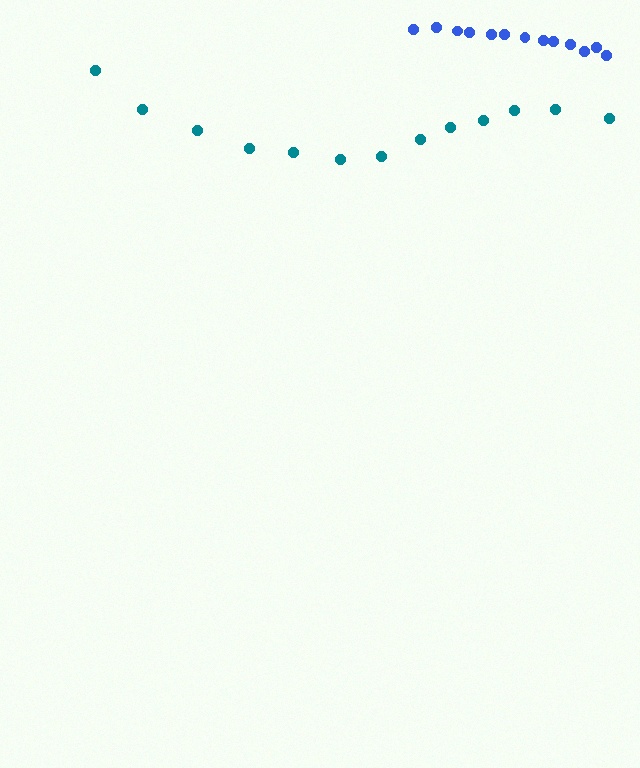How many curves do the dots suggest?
There are 2 distinct paths.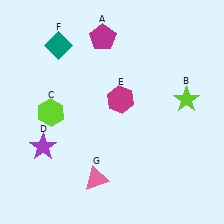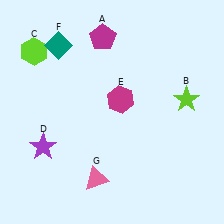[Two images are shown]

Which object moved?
The lime hexagon (C) moved up.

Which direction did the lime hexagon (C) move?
The lime hexagon (C) moved up.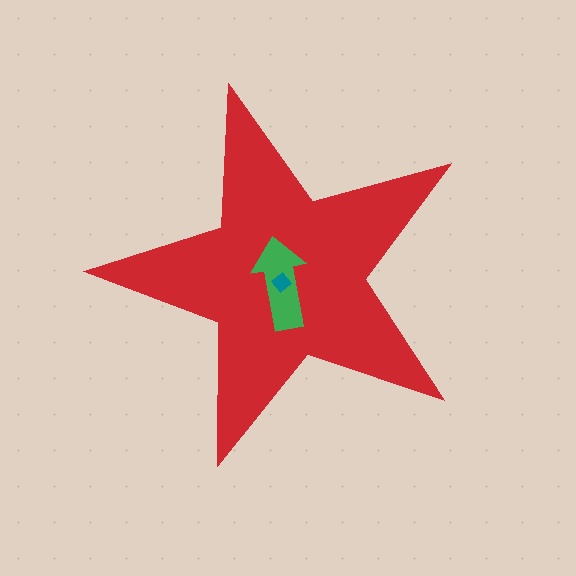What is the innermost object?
The teal diamond.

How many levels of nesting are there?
3.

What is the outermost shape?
The red star.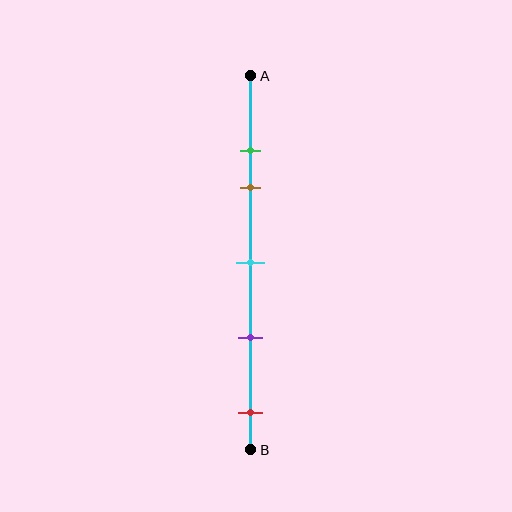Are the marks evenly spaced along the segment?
No, the marks are not evenly spaced.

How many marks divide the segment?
There are 5 marks dividing the segment.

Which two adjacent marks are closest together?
The green and brown marks are the closest adjacent pair.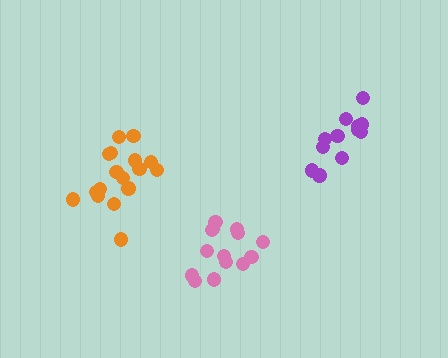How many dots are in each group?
Group 1: 14 dots, Group 2: 12 dots, Group 3: 17 dots (43 total).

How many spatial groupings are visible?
There are 3 spatial groupings.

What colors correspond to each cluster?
The clusters are colored: pink, purple, orange.